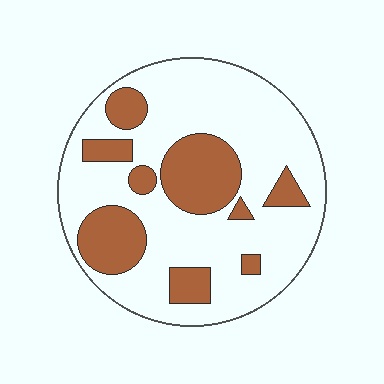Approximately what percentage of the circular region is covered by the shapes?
Approximately 30%.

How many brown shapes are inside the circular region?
9.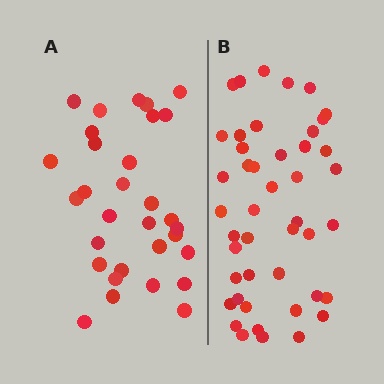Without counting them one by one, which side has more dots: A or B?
Region B (the right region) has more dots.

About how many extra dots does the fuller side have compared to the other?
Region B has approximately 15 more dots than region A.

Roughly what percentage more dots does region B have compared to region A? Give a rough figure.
About 45% more.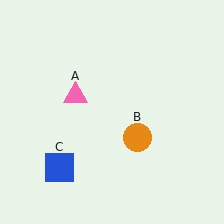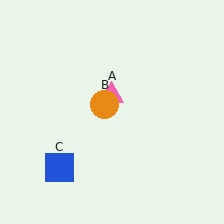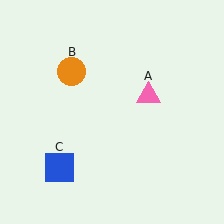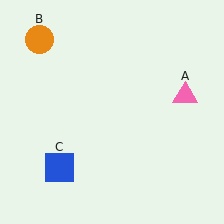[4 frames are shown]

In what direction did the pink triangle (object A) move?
The pink triangle (object A) moved right.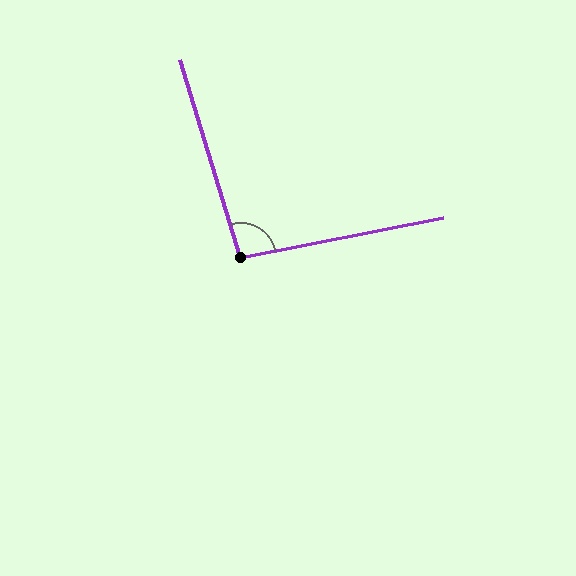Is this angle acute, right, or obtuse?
It is obtuse.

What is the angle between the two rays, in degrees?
Approximately 96 degrees.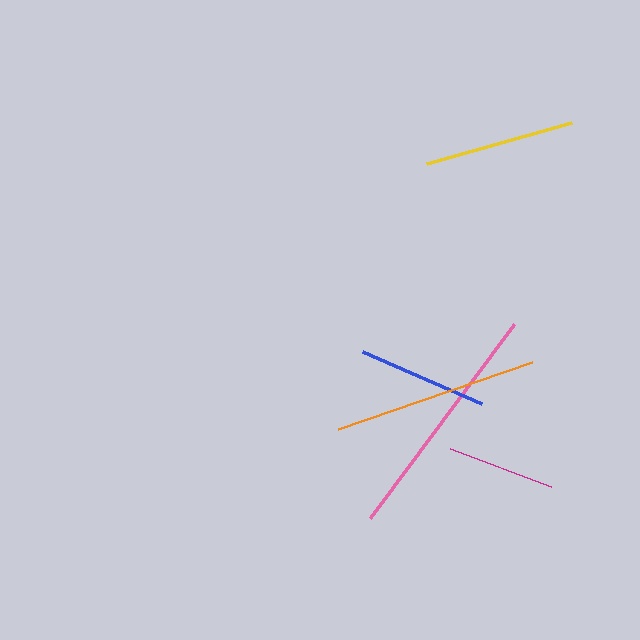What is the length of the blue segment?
The blue segment is approximately 130 pixels long.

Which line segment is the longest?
The pink line is the longest at approximately 241 pixels.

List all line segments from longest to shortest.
From longest to shortest: pink, orange, yellow, blue, magenta.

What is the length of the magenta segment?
The magenta segment is approximately 108 pixels long.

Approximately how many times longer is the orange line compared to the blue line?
The orange line is approximately 1.6 times the length of the blue line.